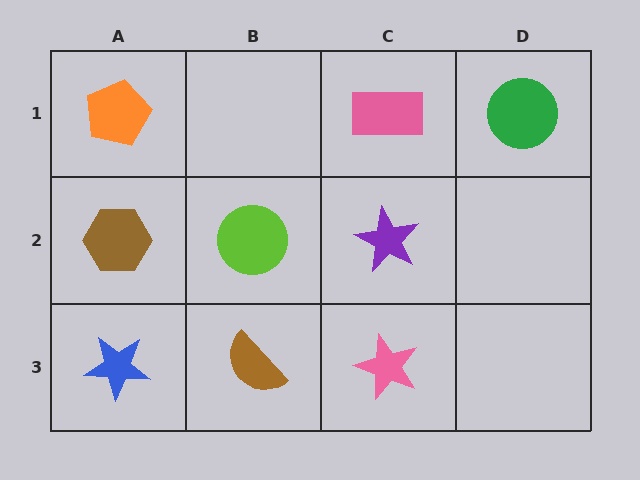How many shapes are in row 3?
3 shapes.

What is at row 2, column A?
A brown hexagon.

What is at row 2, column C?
A purple star.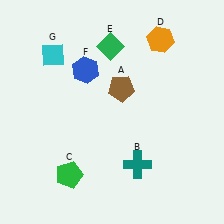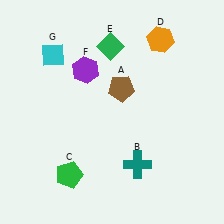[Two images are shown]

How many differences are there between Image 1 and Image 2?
There is 1 difference between the two images.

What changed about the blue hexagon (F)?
In Image 1, F is blue. In Image 2, it changed to purple.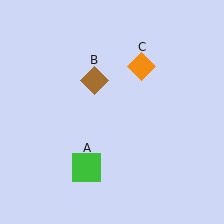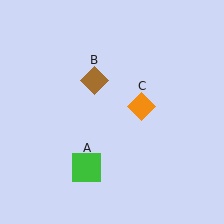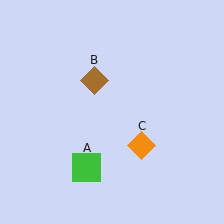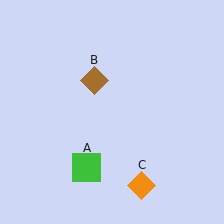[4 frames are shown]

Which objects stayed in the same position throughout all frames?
Green square (object A) and brown diamond (object B) remained stationary.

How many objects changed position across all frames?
1 object changed position: orange diamond (object C).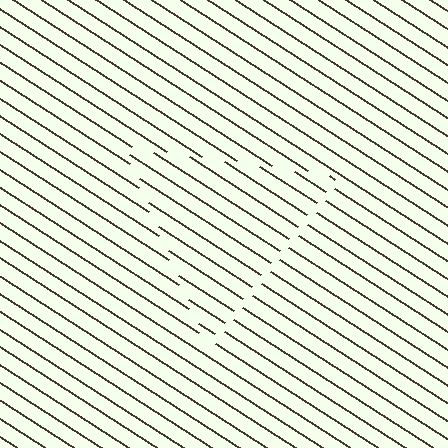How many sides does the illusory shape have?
3 sides — the line-ends trace a triangle.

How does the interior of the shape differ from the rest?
The interior of the shape contains the same grating, shifted by half a period — the contour is defined by the phase discontinuity where line-ends from the inner and outer gratings abut.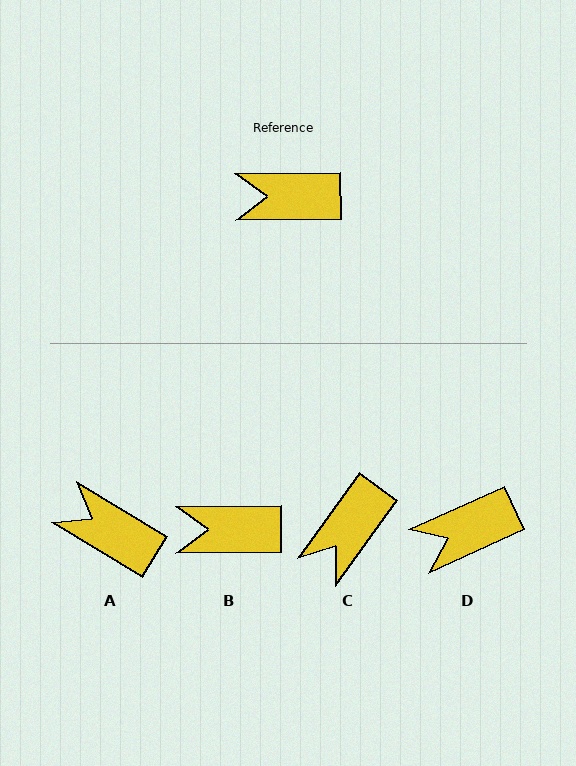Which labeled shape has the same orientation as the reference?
B.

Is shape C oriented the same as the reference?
No, it is off by about 54 degrees.